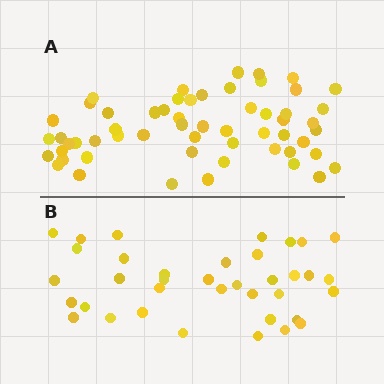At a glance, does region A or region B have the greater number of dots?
Region A (the top region) has more dots.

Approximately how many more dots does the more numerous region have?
Region A has approximately 20 more dots than region B.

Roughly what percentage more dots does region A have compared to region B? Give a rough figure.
About 55% more.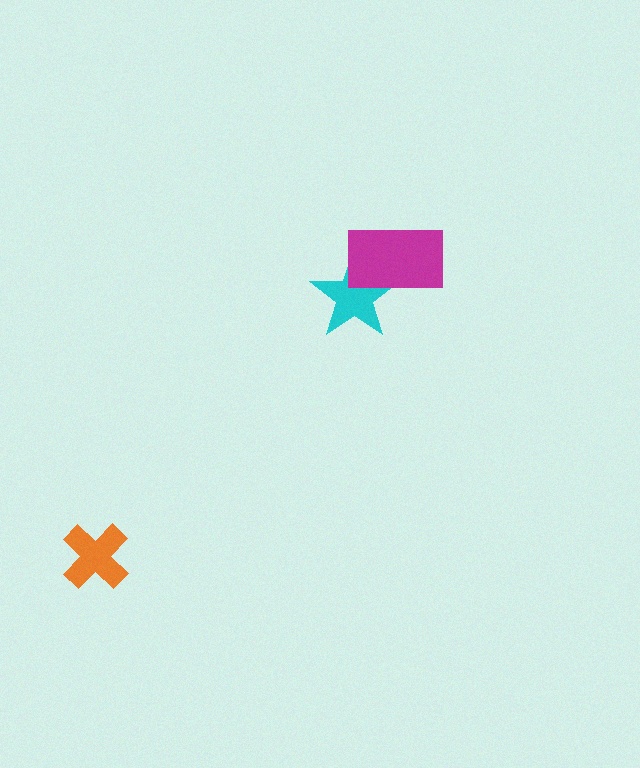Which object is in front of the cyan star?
The magenta rectangle is in front of the cyan star.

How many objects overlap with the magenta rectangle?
1 object overlaps with the magenta rectangle.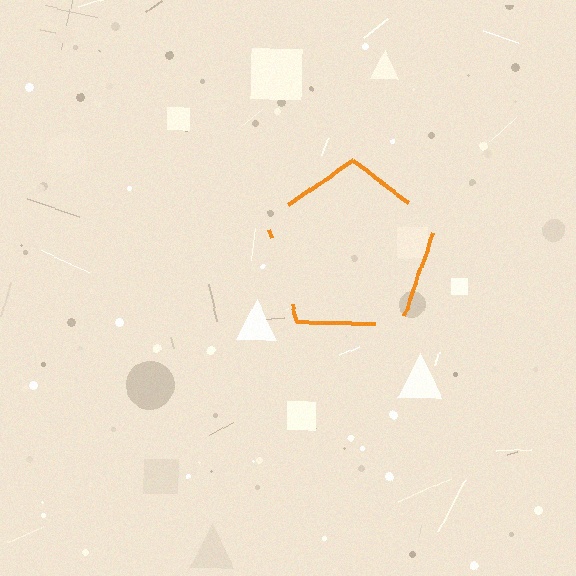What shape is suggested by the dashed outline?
The dashed outline suggests a pentagon.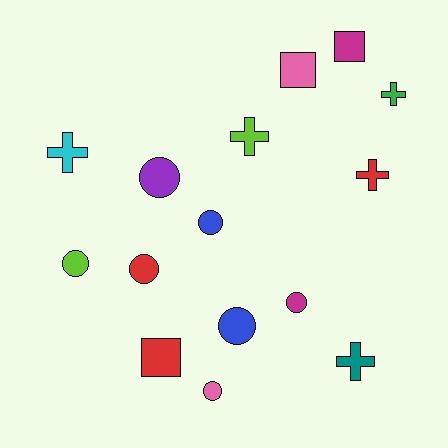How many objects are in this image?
There are 15 objects.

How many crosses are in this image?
There are 5 crosses.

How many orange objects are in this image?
There are no orange objects.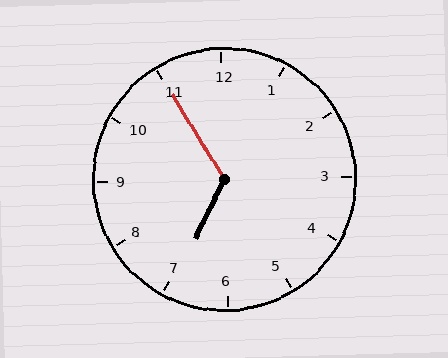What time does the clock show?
6:55.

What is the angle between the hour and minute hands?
Approximately 122 degrees.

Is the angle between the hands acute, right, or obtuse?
It is obtuse.